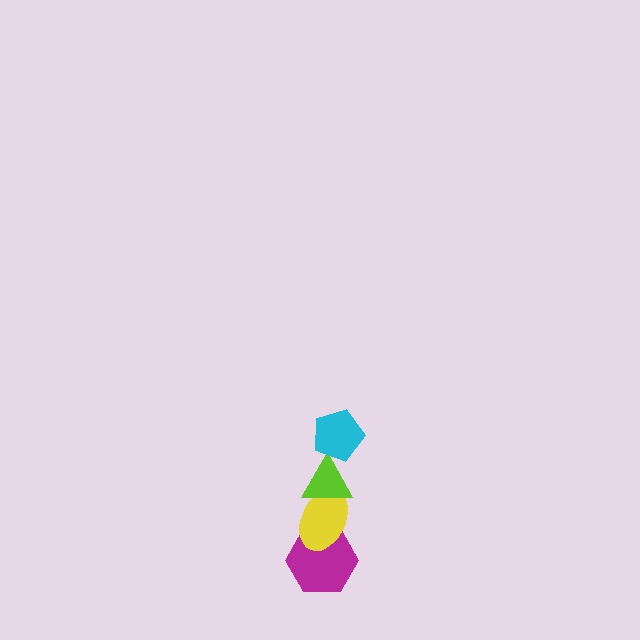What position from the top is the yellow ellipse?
The yellow ellipse is 3rd from the top.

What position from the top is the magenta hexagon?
The magenta hexagon is 4th from the top.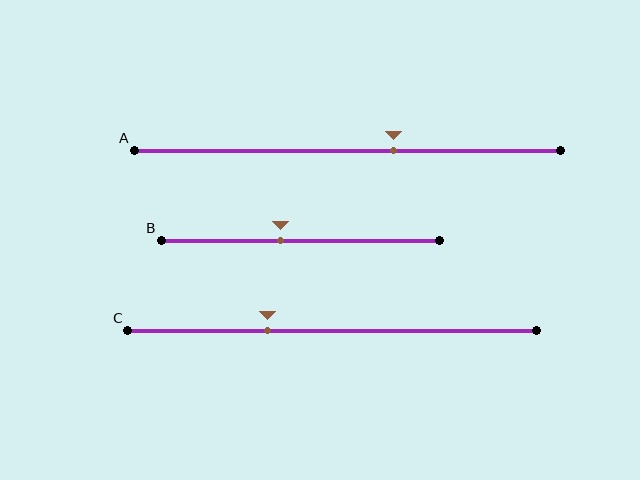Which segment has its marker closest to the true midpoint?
Segment B has its marker closest to the true midpoint.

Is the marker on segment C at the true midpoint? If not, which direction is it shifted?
No, the marker on segment C is shifted to the left by about 16% of the segment length.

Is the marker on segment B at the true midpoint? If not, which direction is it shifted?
No, the marker on segment B is shifted to the left by about 7% of the segment length.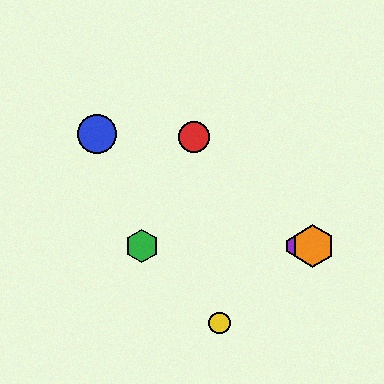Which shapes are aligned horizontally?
The green hexagon, the purple hexagon, the orange hexagon are aligned horizontally.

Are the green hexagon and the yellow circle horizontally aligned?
No, the green hexagon is at y≈246 and the yellow circle is at y≈323.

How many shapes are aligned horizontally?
3 shapes (the green hexagon, the purple hexagon, the orange hexagon) are aligned horizontally.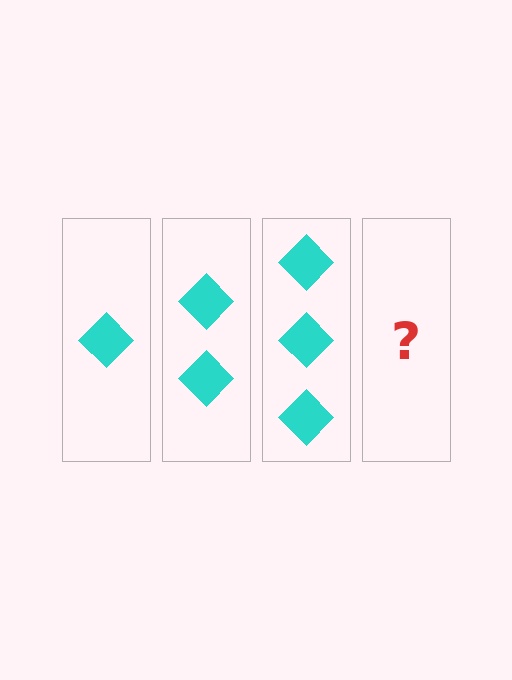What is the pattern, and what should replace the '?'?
The pattern is that each step adds one more diamond. The '?' should be 4 diamonds.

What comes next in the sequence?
The next element should be 4 diamonds.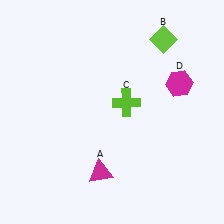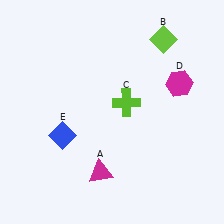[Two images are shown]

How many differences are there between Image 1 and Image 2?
There is 1 difference between the two images.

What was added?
A blue diamond (E) was added in Image 2.